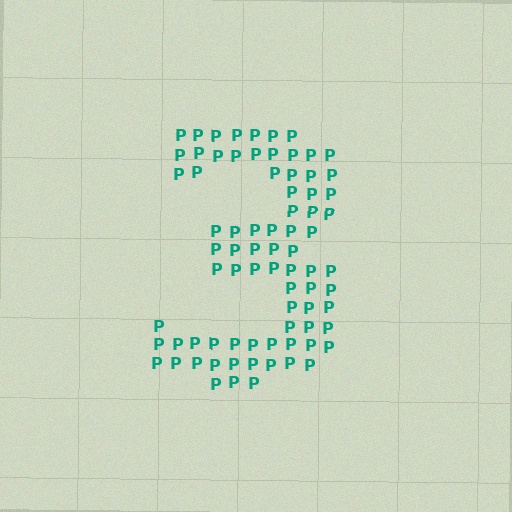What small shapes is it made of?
It is made of small letter P's.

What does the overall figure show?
The overall figure shows the digit 3.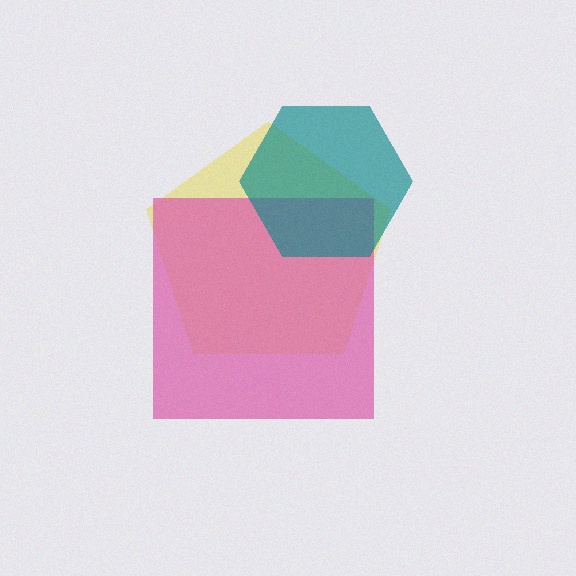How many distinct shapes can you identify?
There are 3 distinct shapes: a yellow pentagon, a pink square, a teal hexagon.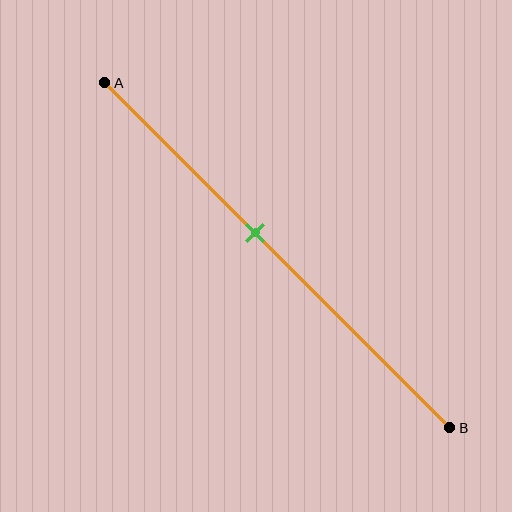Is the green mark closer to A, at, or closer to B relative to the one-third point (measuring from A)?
The green mark is closer to point B than the one-third point of segment AB.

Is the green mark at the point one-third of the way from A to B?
No, the mark is at about 45% from A, not at the 33% one-third point.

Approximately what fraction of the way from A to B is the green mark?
The green mark is approximately 45% of the way from A to B.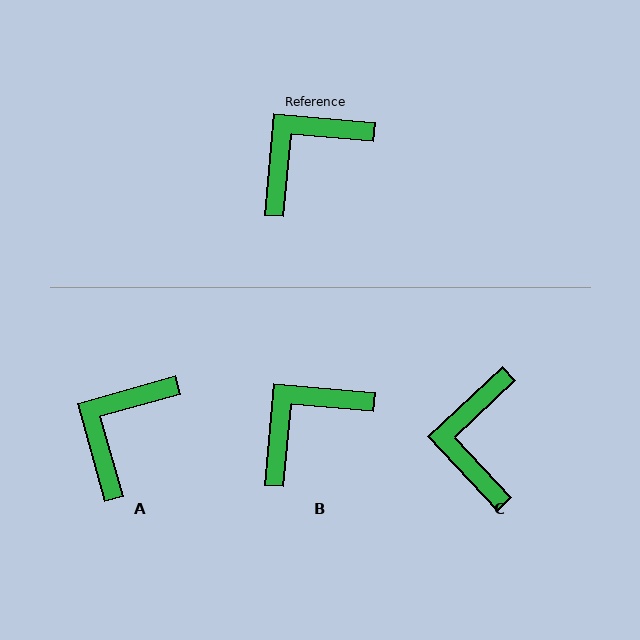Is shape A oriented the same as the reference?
No, it is off by about 21 degrees.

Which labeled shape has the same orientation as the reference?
B.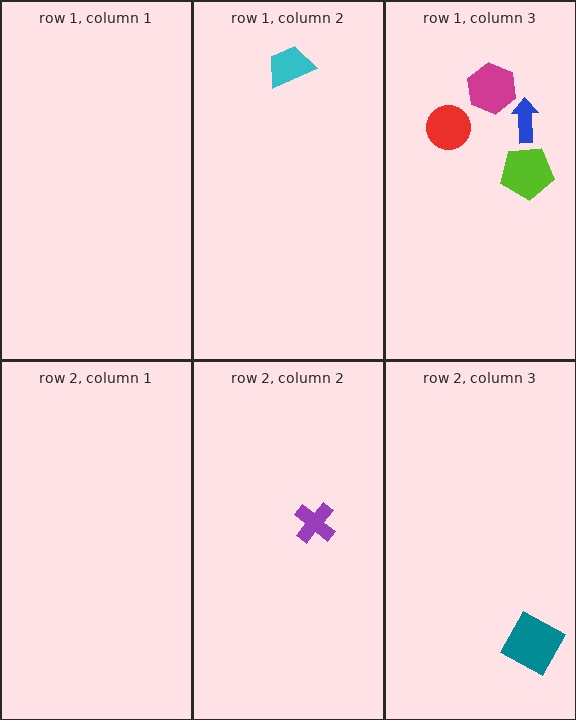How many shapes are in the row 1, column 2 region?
1.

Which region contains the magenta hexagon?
The row 1, column 3 region.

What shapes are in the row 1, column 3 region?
The blue arrow, the lime pentagon, the red circle, the magenta hexagon.